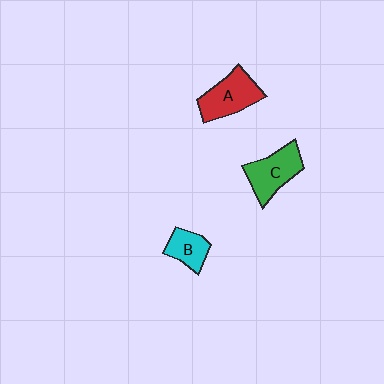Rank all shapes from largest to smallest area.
From largest to smallest: A (red), C (green), B (cyan).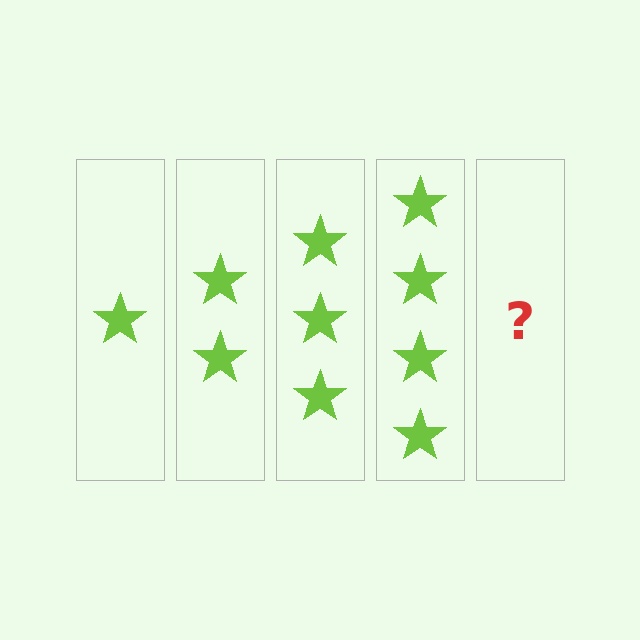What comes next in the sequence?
The next element should be 5 stars.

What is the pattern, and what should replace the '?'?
The pattern is that each step adds one more star. The '?' should be 5 stars.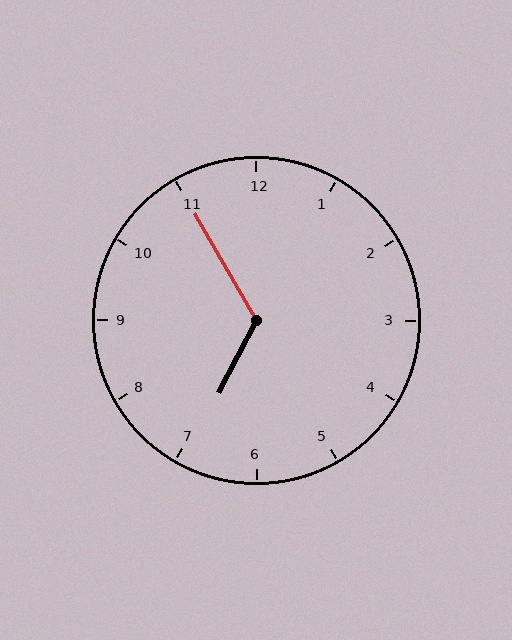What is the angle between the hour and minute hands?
Approximately 122 degrees.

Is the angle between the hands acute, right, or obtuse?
It is obtuse.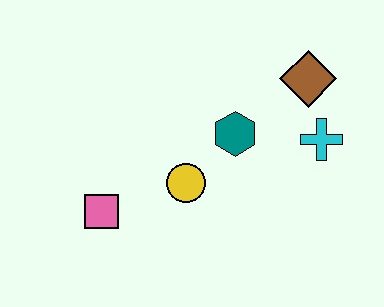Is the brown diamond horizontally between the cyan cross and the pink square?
Yes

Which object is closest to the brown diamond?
The cyan cross is closest to the brown diamond.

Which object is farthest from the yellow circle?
The brown diamond is farthest from the yellow circle.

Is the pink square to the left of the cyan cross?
Yes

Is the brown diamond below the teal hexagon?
No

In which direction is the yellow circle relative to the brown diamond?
The yellow circle is to the left of the brown diamond.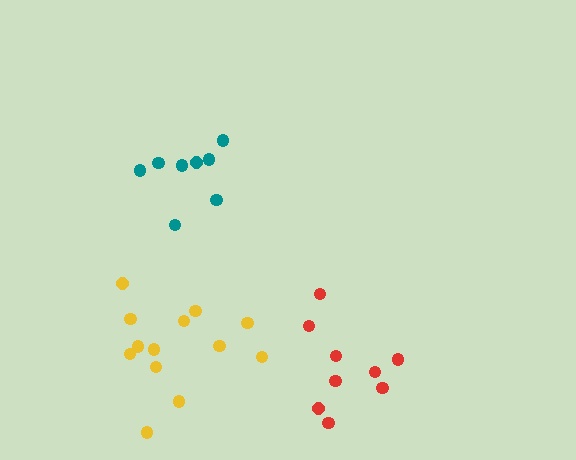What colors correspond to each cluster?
The clusters are colored: yellow, teal, red.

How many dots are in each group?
Group 1: 13 dots, Group 2: 8 dots, Group 3: 9 dots (30 total).